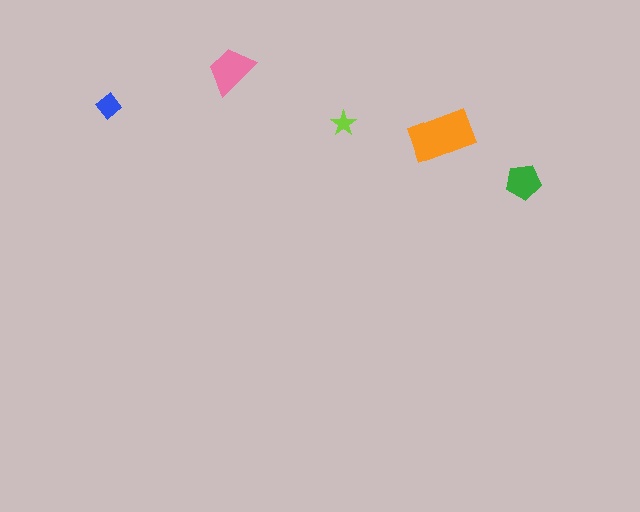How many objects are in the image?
There are 5 objects in the image.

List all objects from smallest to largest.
The lime star, the blue diamond, the green pentagon, the pink trapezoid, the orange rectangle.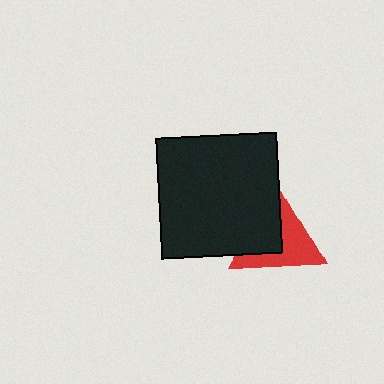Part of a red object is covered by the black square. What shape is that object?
It is a triangle.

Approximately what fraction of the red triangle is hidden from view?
Roughly 44% of the red triangle is hidden behind the black square.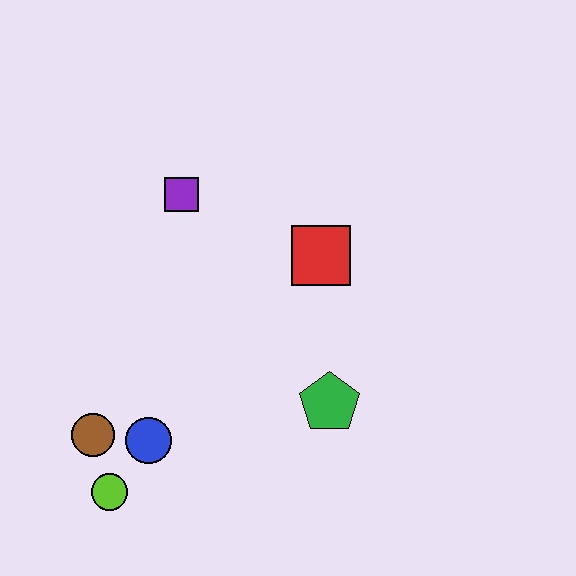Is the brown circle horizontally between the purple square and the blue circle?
No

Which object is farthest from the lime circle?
The red square is farthest from the lime circle.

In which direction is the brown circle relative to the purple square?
The brown circle is below the purple square.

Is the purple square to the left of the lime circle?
No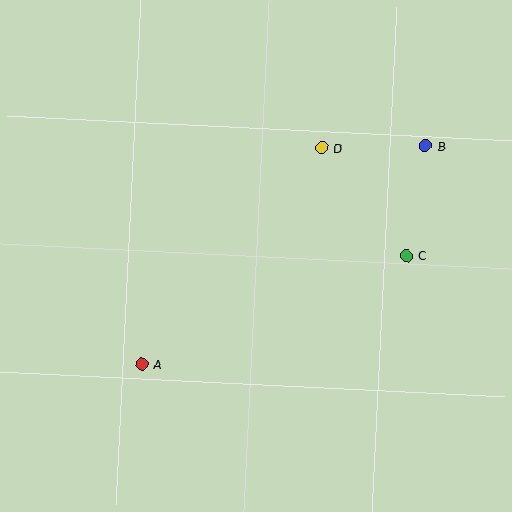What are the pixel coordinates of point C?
Point C is at (407, 256).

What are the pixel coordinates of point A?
Point A is at (142, 364).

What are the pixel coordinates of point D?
Point D is at (322, 148).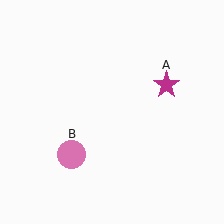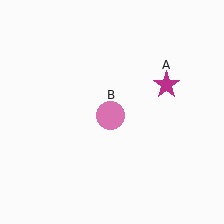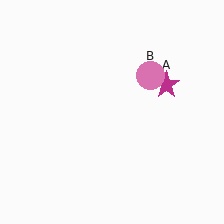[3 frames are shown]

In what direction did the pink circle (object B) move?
The pink circle (object B) moved up and to the right.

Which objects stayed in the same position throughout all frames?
Magenta star (object A) remained stationary.